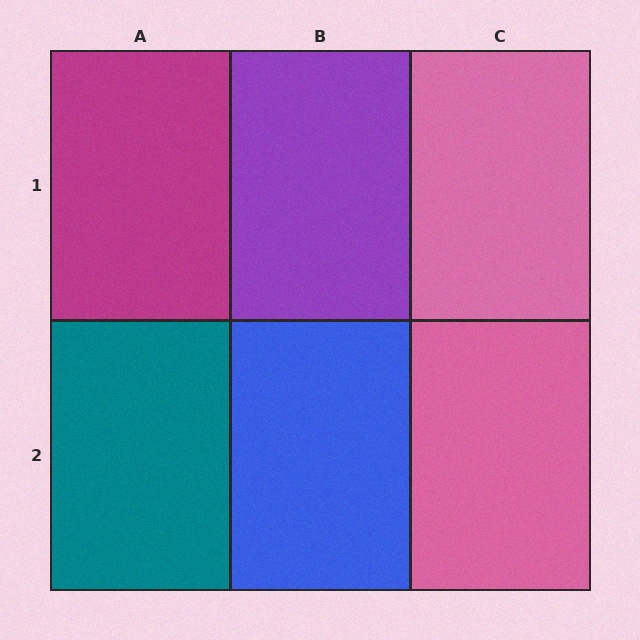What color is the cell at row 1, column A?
Magenta.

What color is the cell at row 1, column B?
Purple.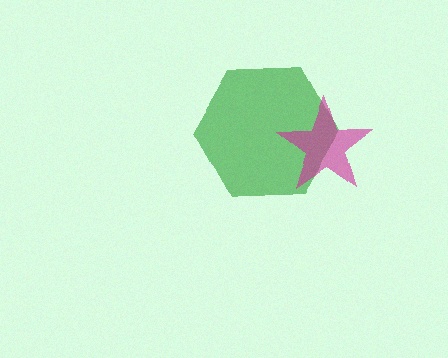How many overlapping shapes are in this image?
There are 2 overlapping shapes in the image.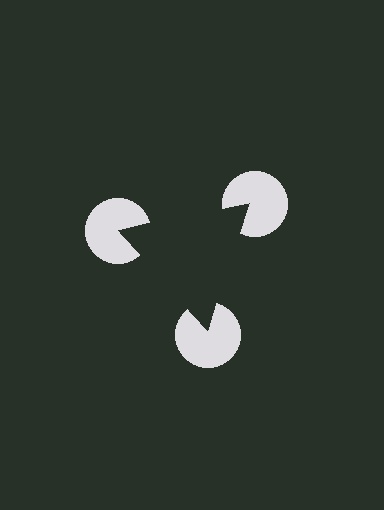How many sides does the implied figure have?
3 sides.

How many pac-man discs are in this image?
There are 3 — one at each vertex of the illusory triangle.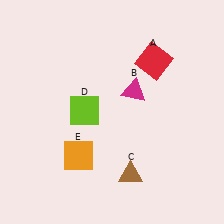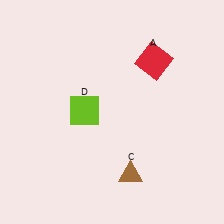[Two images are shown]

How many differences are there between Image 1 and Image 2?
There are 2 differences between the two images.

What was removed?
The magenta triangle (B), the orange square (E) were removed in Image 2.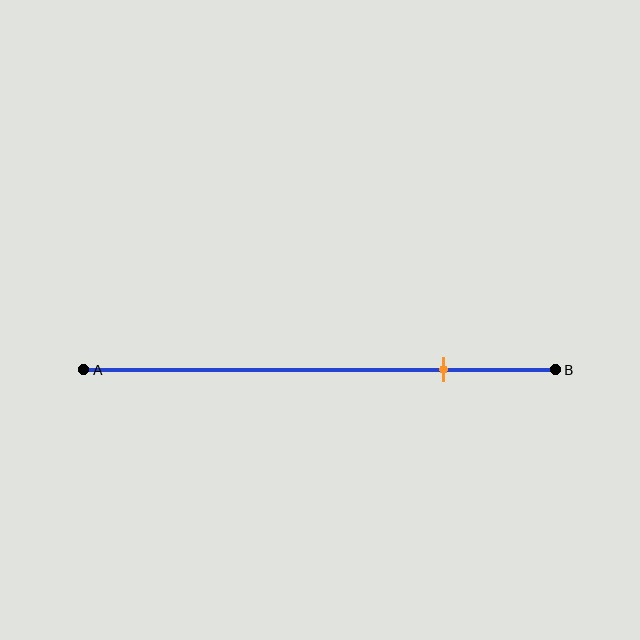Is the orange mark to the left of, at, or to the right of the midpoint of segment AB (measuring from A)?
The orange mark is to the right of the midpoint of segment AB.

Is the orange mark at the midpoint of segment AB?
No, the mark is at about 75% from A, not at the 50% midpoint.